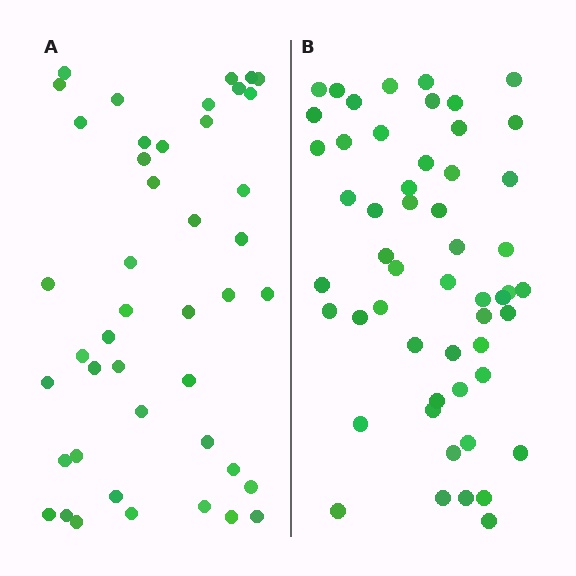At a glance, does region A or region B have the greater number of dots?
Region B (the right region) has more dots.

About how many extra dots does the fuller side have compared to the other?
Region B has roughly 8 or so more dots than region A.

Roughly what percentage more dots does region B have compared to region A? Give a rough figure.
About 20% more.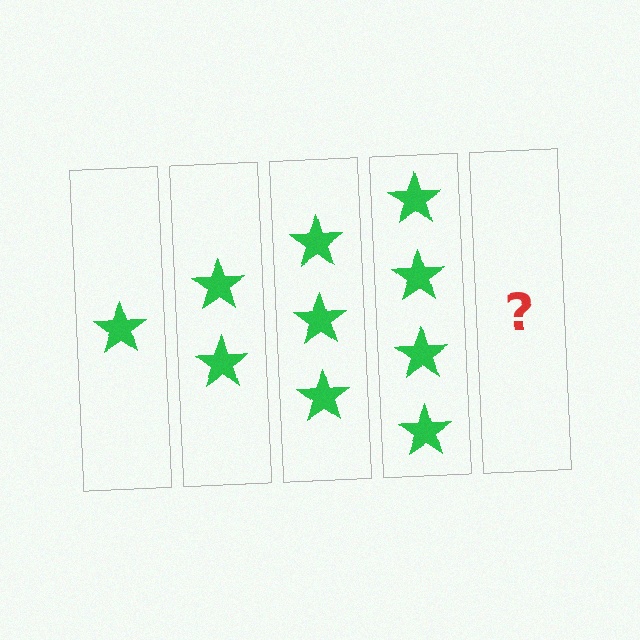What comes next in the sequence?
The next element should be 5 stars.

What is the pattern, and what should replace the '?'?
The pattern is that each step adds one more star. The '?' should be 5 stars.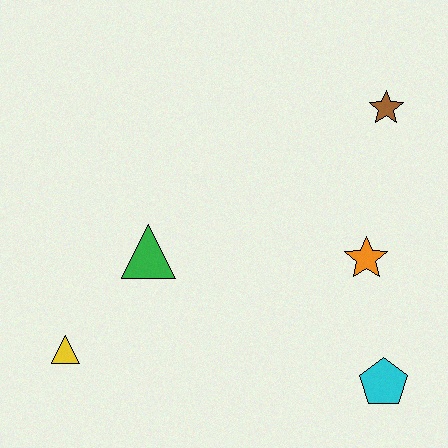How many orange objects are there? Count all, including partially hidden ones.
There is 1 orange object.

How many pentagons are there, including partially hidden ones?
There is 1 pentagon.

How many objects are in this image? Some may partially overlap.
There are 5 objects.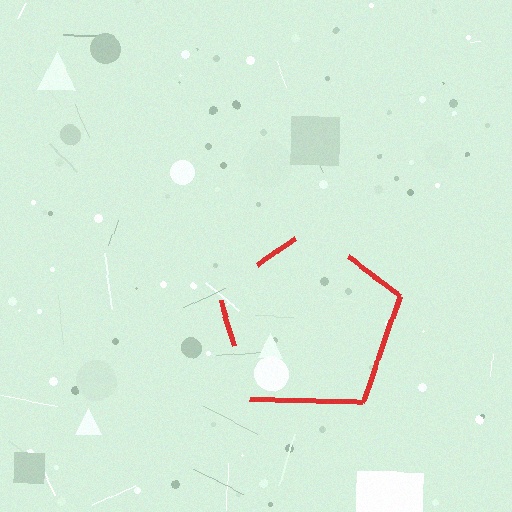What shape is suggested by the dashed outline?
The dashed outline suggests a pentagon.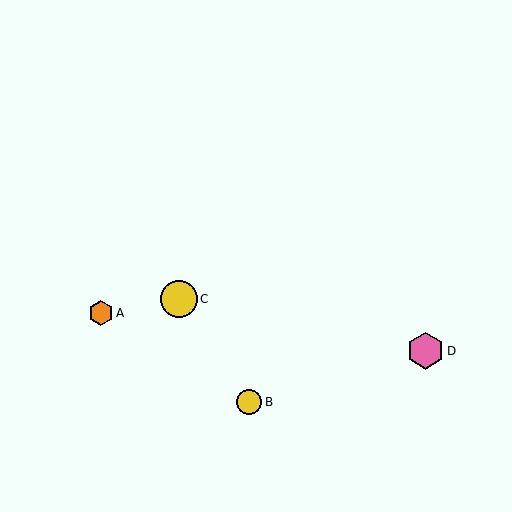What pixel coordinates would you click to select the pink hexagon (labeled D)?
Click at (426, 351) to select the pink hexagon D.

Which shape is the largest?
The pink hexagon (labeled D) is the largest.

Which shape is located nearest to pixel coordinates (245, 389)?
The yellow circle (labeled B) at (249, 402) is nearest to that location.